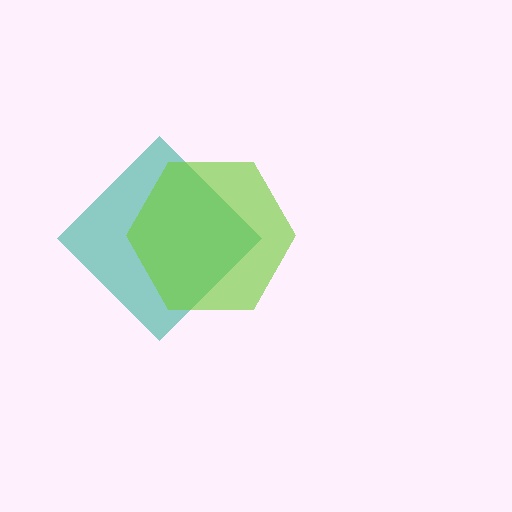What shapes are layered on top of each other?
The layered shapes are: a teal diamond, a lime hexagon.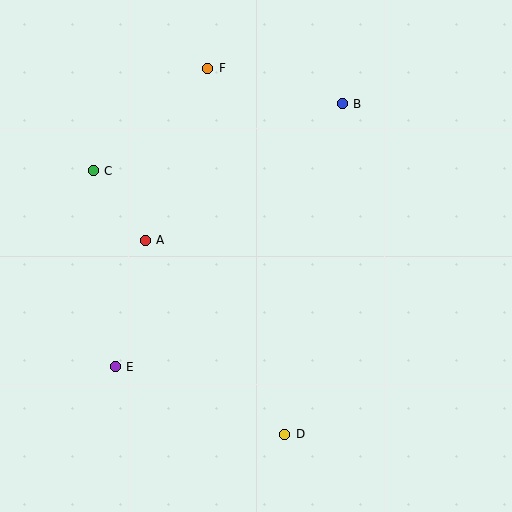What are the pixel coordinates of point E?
Point E is at (115, 367).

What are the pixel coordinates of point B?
Point B is at (342, 104).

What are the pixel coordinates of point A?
Point A is at (145, 240).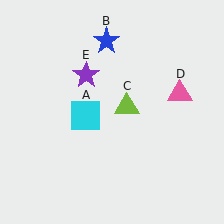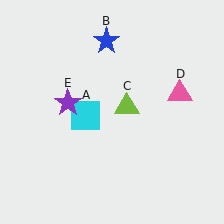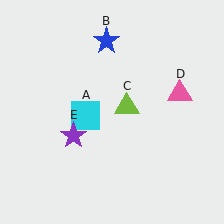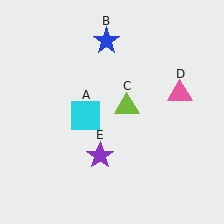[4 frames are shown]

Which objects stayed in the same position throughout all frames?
Cyan square (object A) and blue star (object B) and lime triangle (object C) and pink triangle (object D) remained stationary.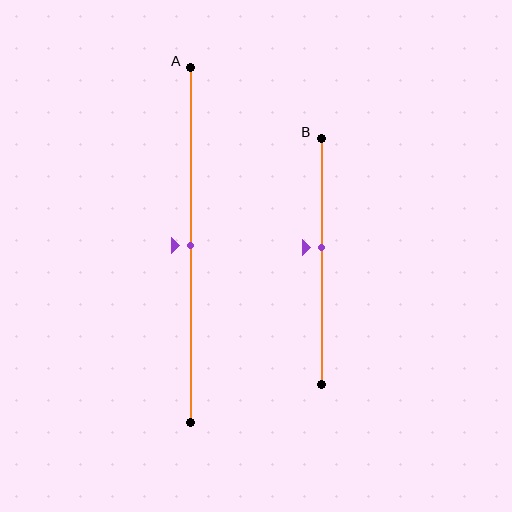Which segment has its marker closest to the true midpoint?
Segment A has its marker closest to the true midpoint.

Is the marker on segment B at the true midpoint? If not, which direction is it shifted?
No, the marker on segment B is shifted upward by about 6% of the segment length.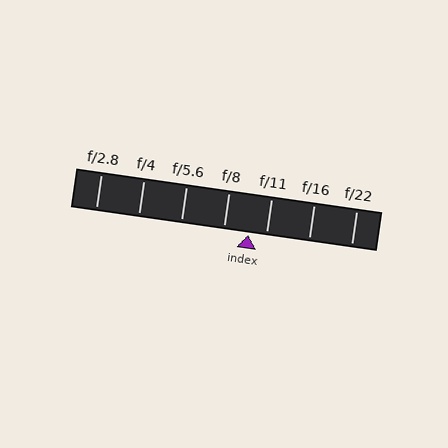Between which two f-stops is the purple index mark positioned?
The index mark is between f/8 and f/11.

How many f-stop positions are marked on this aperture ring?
There are 7 f-stop positions marked.